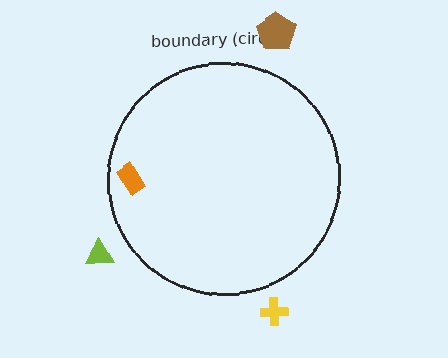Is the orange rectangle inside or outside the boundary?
Inside.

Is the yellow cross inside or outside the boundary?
Outside.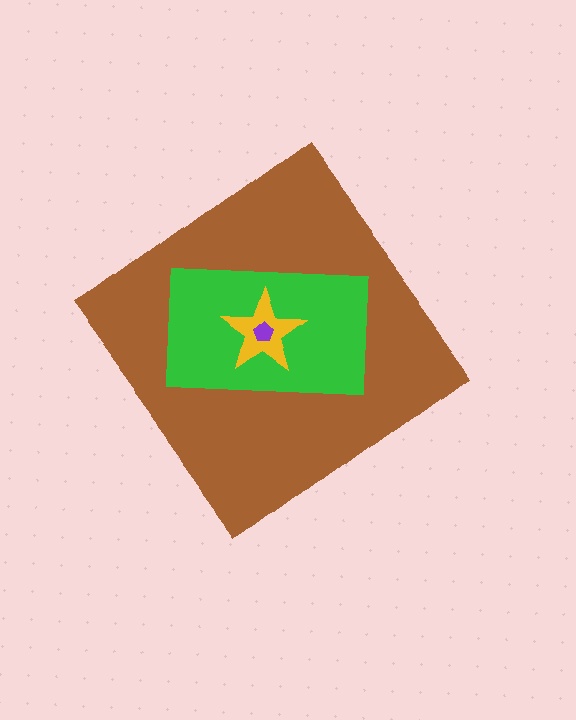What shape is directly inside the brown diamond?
The green rectangle.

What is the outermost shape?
The brown diamond.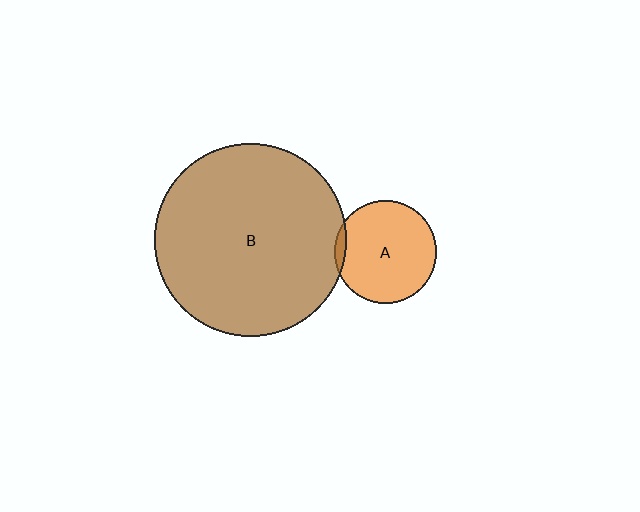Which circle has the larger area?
Circle B (brown).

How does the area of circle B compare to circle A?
Approximately 3.5 times.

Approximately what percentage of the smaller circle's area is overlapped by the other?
Approximately 5%.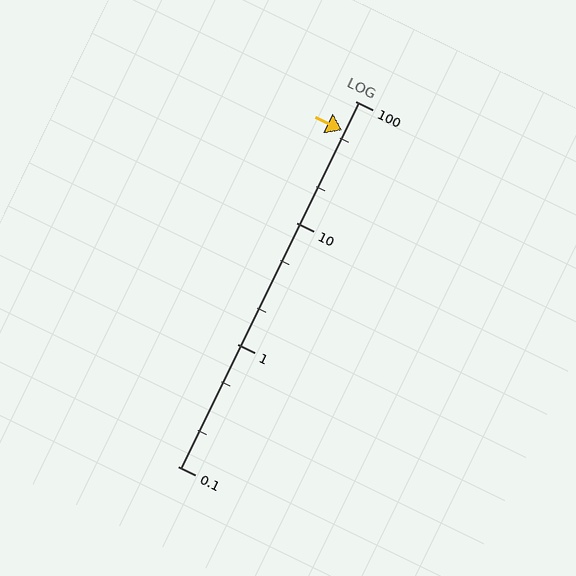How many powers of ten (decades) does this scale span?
The scale spans 3 decades, from 0.1 to 100.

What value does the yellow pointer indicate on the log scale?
The pointer indicates approximately 58.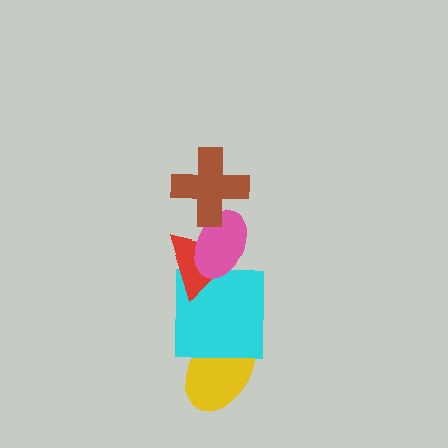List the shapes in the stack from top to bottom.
From top to bottom: the brown cross, the pink ellipse, the red triangle, the cyan square, the yellow ellipse.